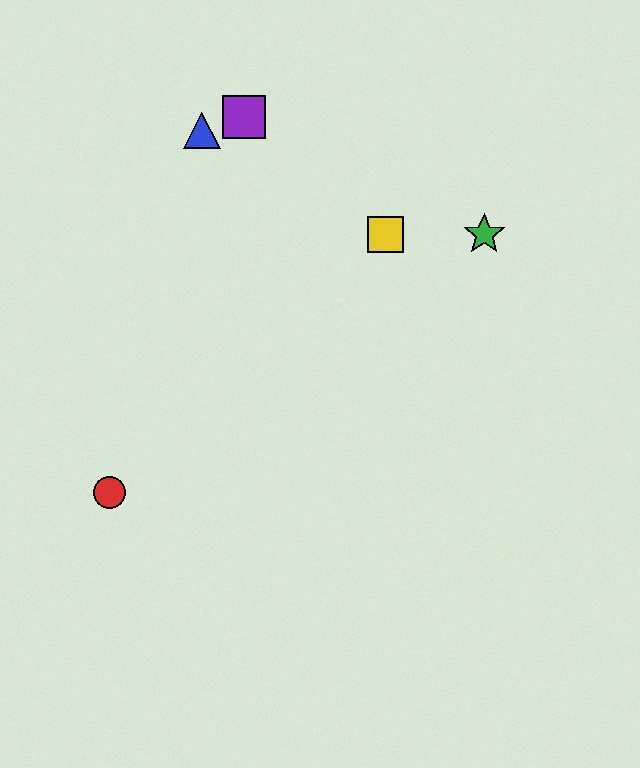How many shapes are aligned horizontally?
2 shapes (the green star, the yellow square) are aligned horizontally.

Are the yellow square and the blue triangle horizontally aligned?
No, the yellow square is at y≈234 and the blue triangle is at y≈130.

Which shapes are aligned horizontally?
The green star, the yellow square are aligned horizontally.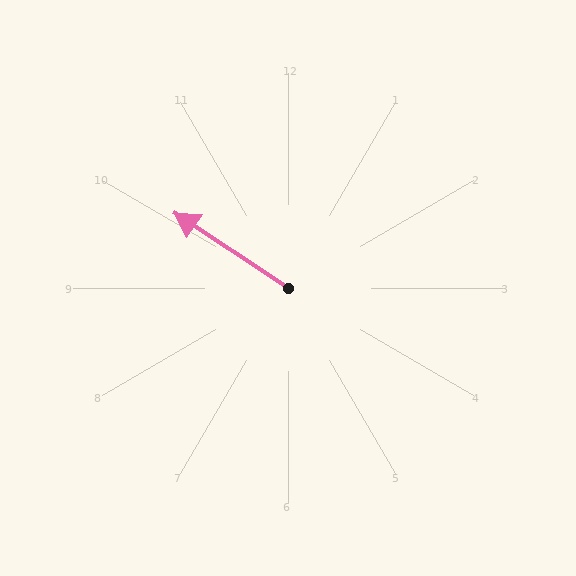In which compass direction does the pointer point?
Northwest.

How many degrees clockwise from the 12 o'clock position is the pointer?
Approximately 304 degrees.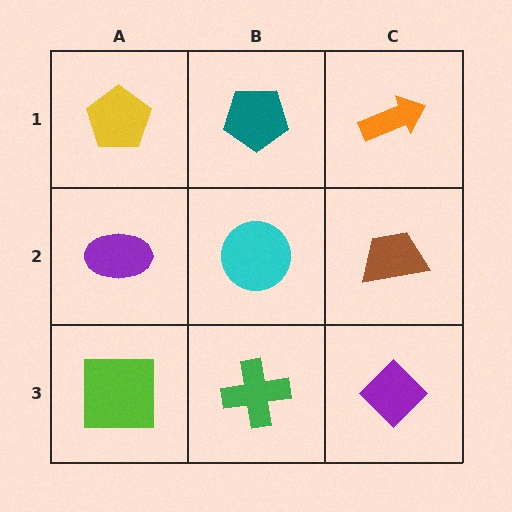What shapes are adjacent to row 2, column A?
A yellow pentagon (row 1, column A), a lime square (row 3, column A), a cyan circle (row 2, column B).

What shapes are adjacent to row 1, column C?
A brown trapezoid (row 2, column C), a teal pentagon (row 1, column B).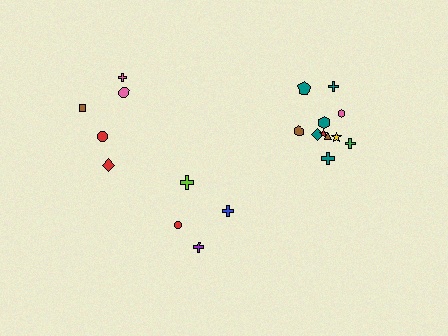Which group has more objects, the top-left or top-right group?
The top-right group.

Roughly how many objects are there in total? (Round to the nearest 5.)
Roughly 20 objects in total.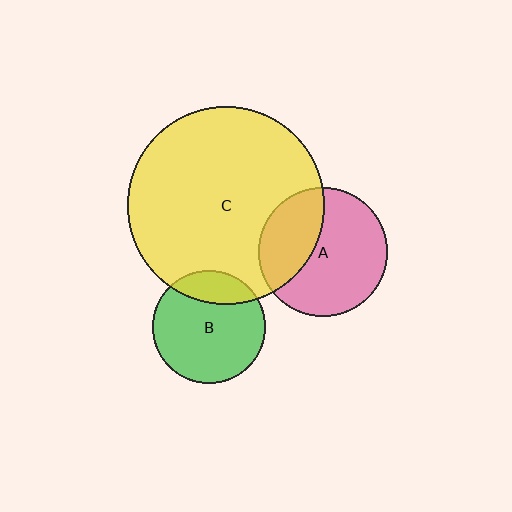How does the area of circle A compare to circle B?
Approximately 1.3 times.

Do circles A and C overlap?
Yes.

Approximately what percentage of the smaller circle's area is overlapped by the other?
Approximately 35%.